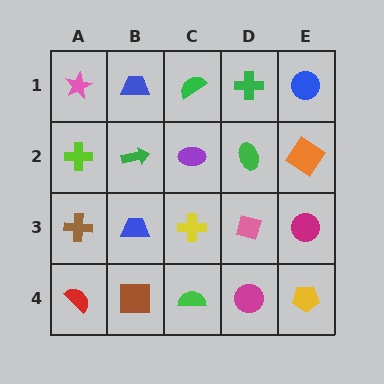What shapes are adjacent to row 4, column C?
A yellow cross (row 3, column C), a brown square (row 4, column B), a magenta circle (row 4, column D).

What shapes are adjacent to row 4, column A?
A brown cross (row 3, column A), a brown square (row 4, column B).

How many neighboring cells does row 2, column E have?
3.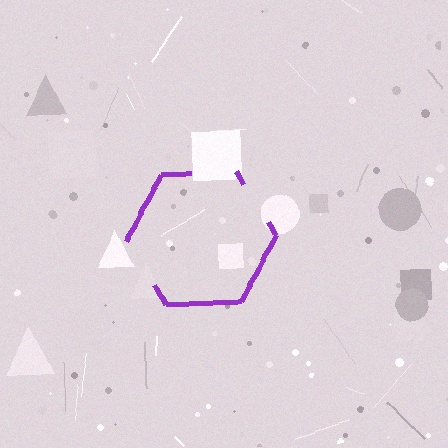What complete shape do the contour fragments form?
The contour fragments form a hexagon.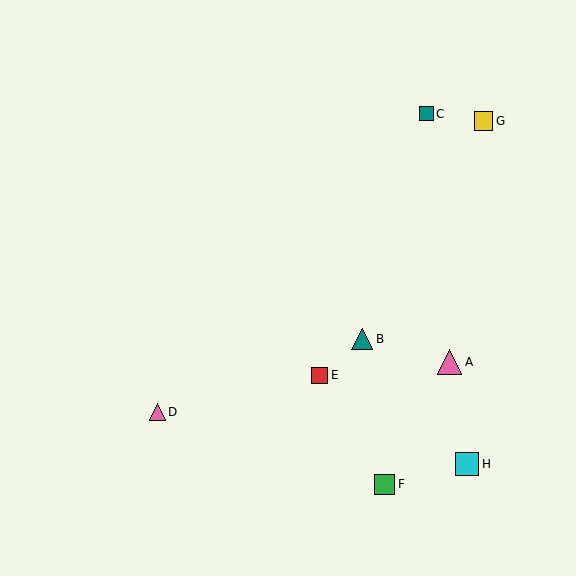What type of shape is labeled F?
Shape F is a green square.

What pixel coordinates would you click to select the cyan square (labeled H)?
Click at (467, 464) to select the cyan square H.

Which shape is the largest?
The pink triangle (labeled A) is the largest.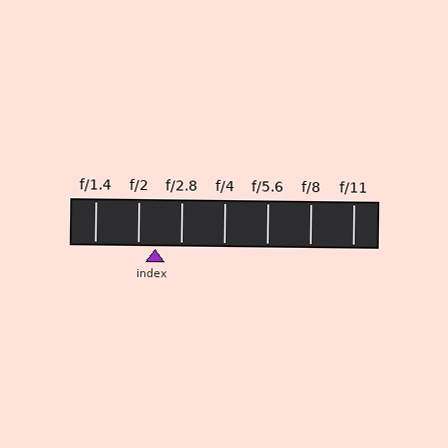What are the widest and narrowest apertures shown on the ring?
The widest aperture shown is f/1.4 and the narrowest is f/11.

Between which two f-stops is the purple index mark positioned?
The index mark is between f/2 and f/2.8.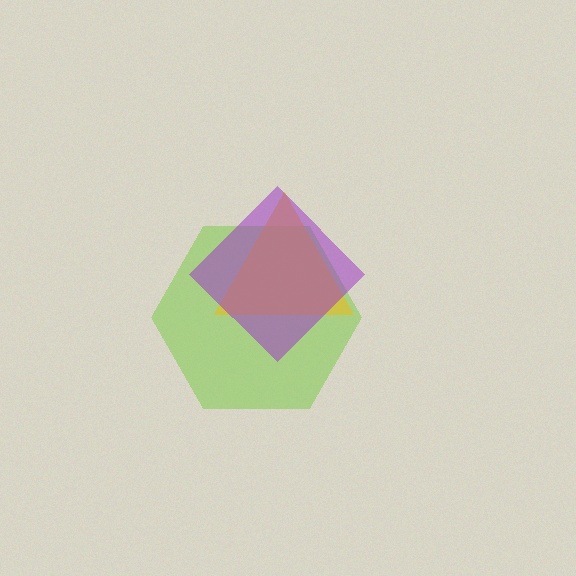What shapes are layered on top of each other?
The layered shapes are: a lime hexagon, a yellow triangle, a purple diamond.